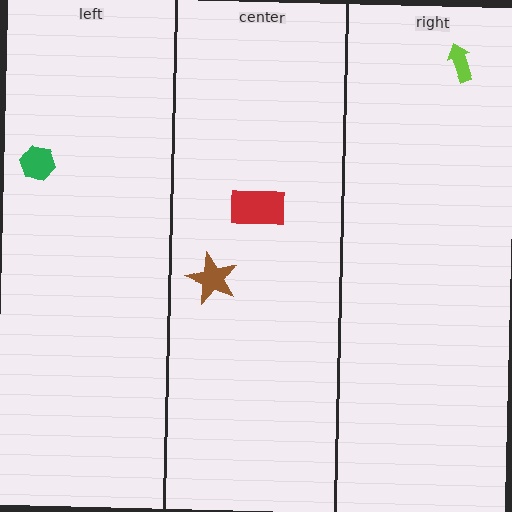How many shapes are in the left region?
1.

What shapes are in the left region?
The green hexagon.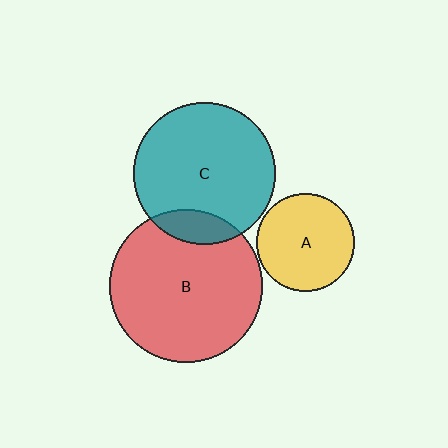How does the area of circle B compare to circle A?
Approximately 2.4 times.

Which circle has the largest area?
Circle B (red).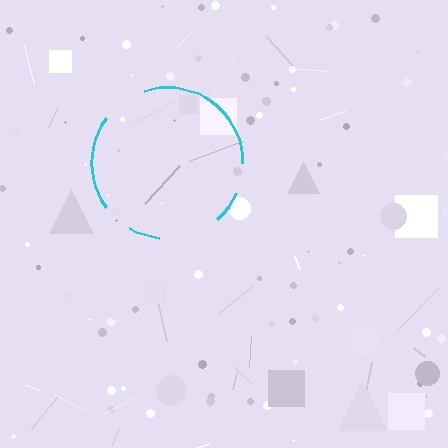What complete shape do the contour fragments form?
The contour fragments form a circle.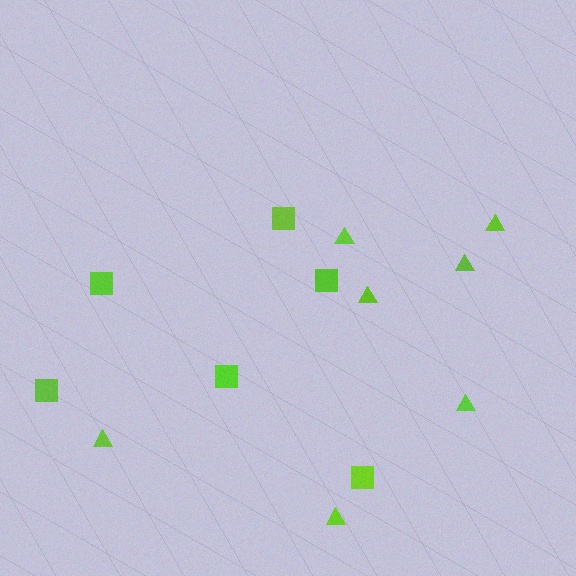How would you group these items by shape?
There are 2 groups: one group of squares (6) and one group of triangles (7).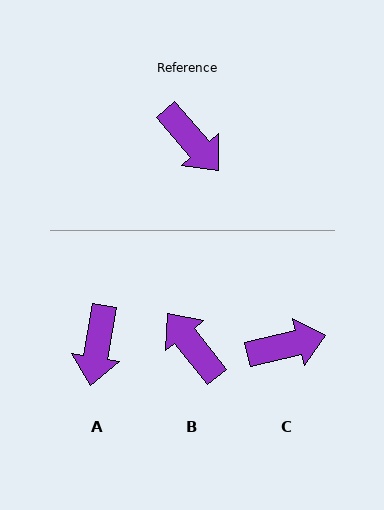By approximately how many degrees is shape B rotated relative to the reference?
Approximately 177 degrees counter-clockwise.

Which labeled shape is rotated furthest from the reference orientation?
B, about 177 degrees away.